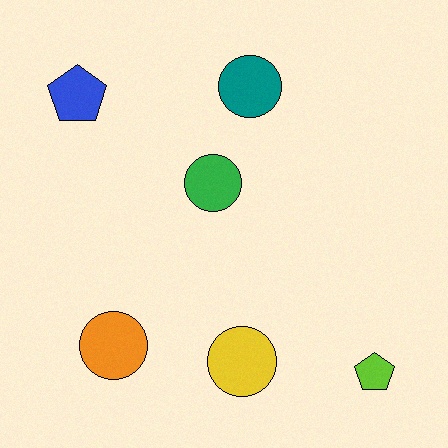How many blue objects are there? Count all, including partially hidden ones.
There is 1 blue object.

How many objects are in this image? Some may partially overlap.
There are 6 objects.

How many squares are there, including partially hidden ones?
There are no squares.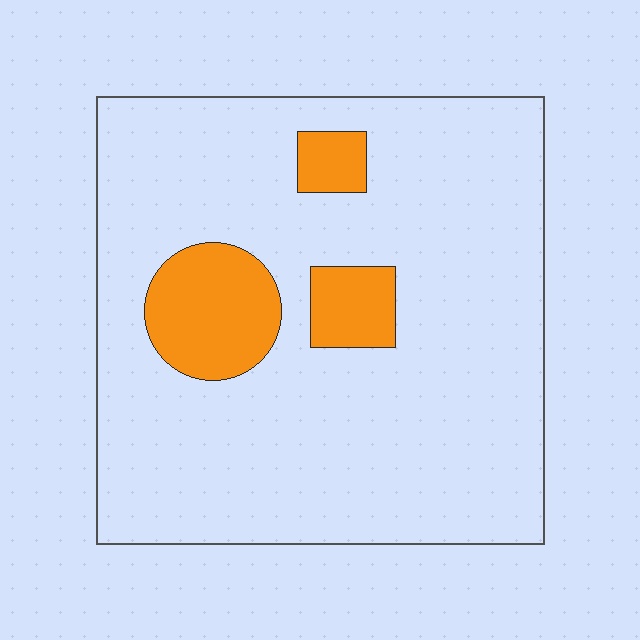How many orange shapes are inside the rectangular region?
3.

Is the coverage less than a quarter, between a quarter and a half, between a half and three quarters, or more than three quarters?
Less than a quarter.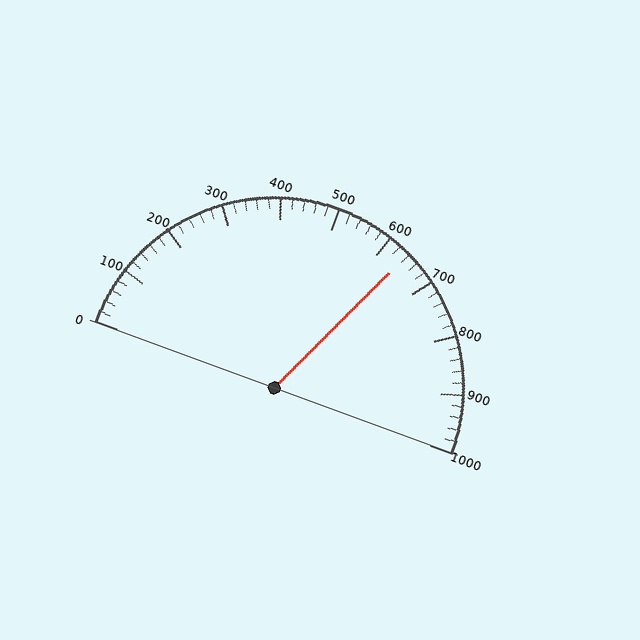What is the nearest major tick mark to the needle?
The nearest major tick mark is 600.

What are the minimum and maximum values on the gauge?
The gauge ranges from 0 to 1000.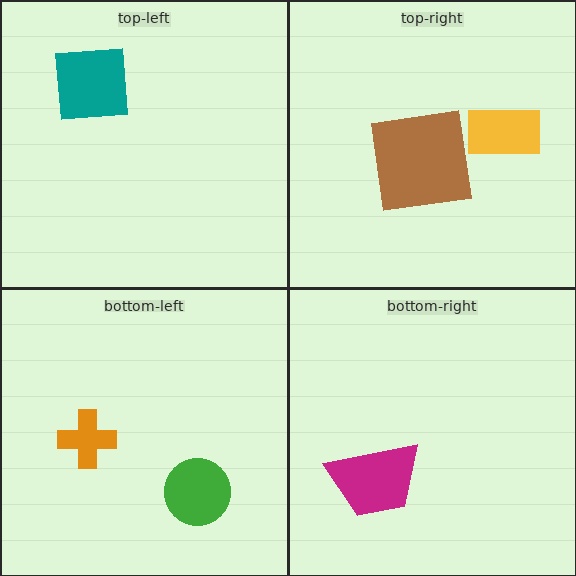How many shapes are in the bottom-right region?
1.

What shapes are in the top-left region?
The teal square.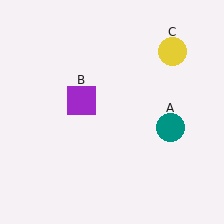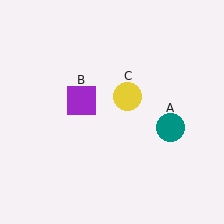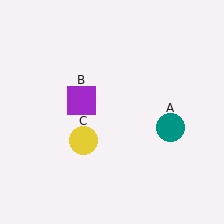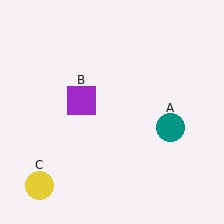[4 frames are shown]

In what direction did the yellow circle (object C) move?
The yellow circle (object C) moved down and to the left.